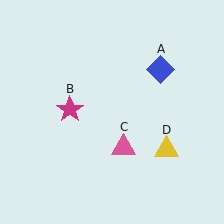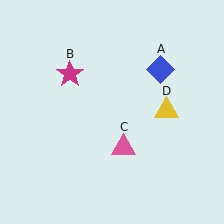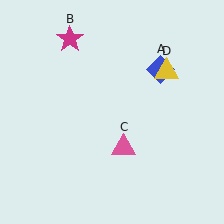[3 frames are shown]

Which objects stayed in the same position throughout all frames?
Blue diamond (object A) and pink triangle (object C) remained stationary.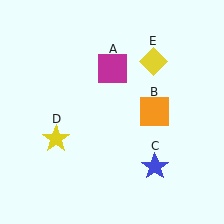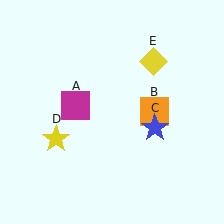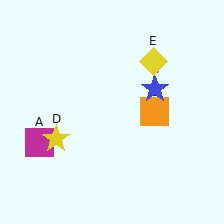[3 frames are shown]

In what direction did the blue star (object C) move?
The blue star (object C) moved up.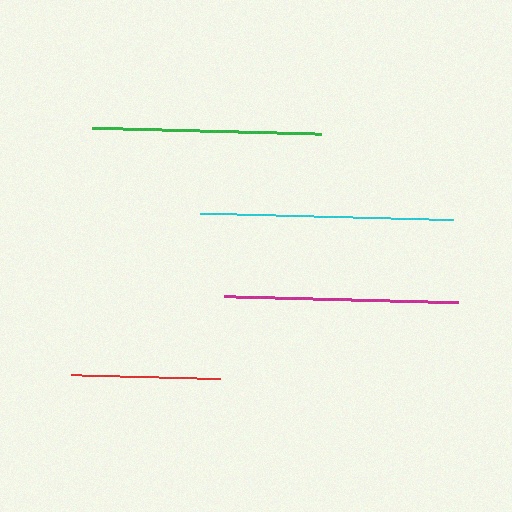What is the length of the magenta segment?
The magenta segment is approximately 234 pixels long.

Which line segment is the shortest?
The red line is the shortest at approximately 149 pixels.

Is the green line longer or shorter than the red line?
The green line is longer than the red line.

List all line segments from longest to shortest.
From longest to shortest: cyan, magenta, green, red.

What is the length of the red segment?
The red segment is approximately 149 pixels long.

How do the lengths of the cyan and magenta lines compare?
The cyan and magenta lines are approximately the same length.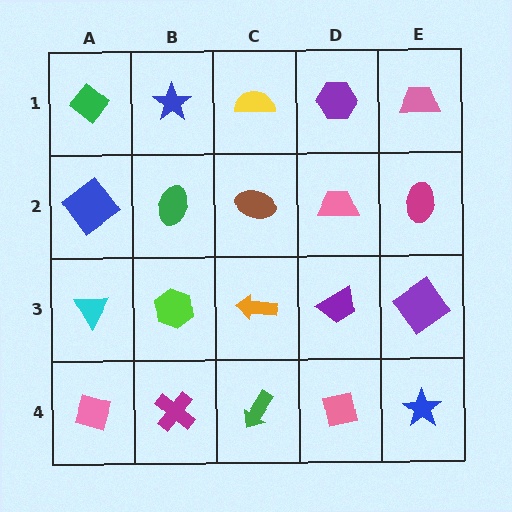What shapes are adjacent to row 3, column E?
A magenta ellipse (row 2, column E), a blue star (row 4, column E), a purple trapezoid (row 3, column D).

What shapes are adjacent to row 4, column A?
A cyan triangle (row 3, column A), a magenta cross (row 4, column B).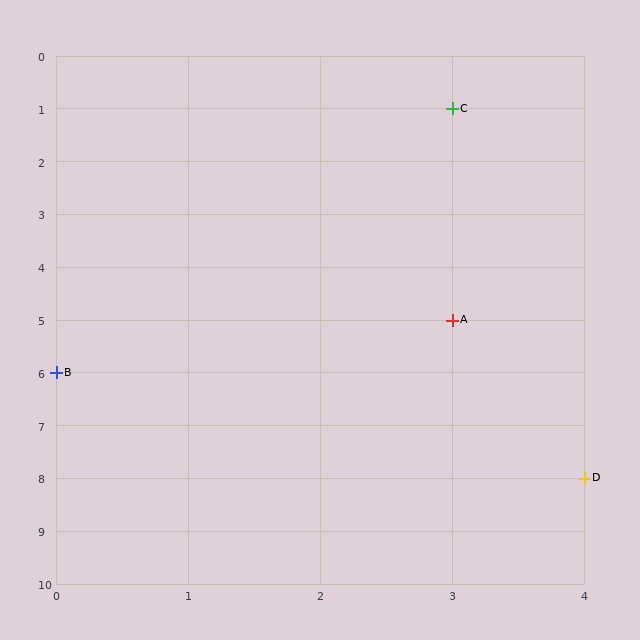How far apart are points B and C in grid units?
Points B and C are 3 columns and 5 rows apart (about 5.8 grid units diagonally).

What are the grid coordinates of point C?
Point C is at grid coordinates (3, 1).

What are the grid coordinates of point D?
Point D is at grid coordinates (4, 8).